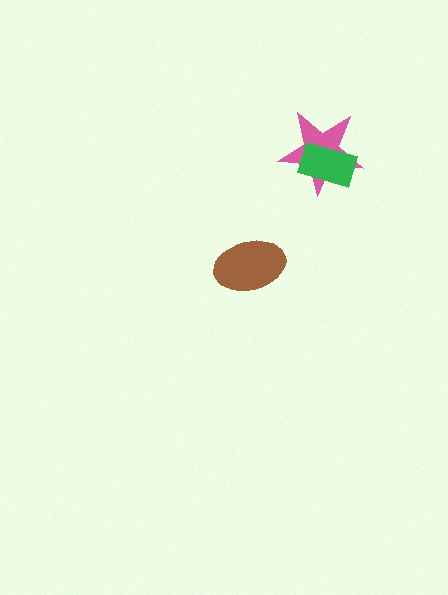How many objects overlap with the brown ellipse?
0 objects overlap with the brown ellipse.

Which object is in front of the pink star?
The green rectangle is in front of the pink star.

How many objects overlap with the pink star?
1 object overlaps with the pink star.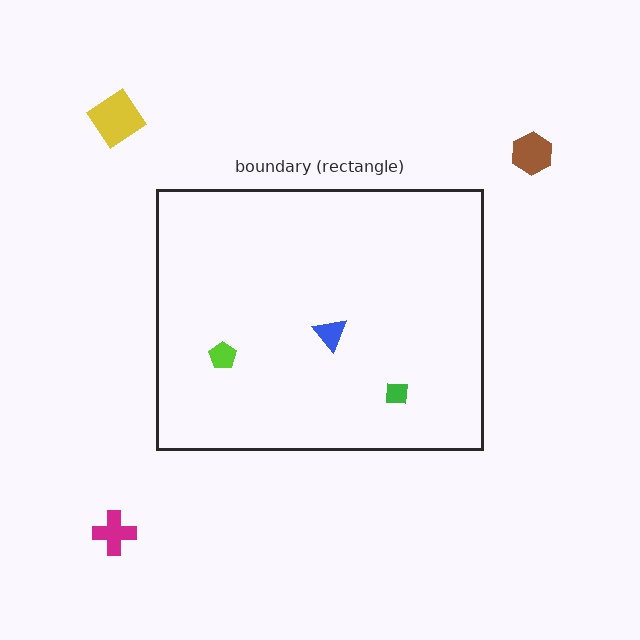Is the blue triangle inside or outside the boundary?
Inside.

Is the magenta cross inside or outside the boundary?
Outside.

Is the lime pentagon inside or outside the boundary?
Inside.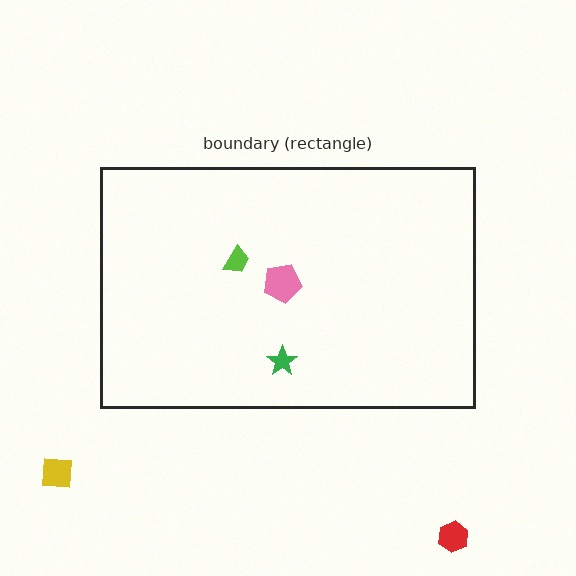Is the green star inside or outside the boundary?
Inside.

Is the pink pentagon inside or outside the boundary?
Inside.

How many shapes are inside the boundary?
3 inside, 2 outside.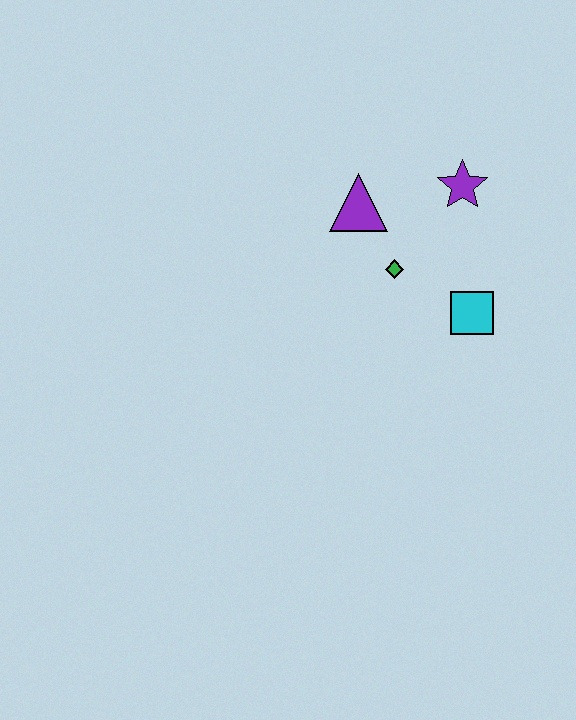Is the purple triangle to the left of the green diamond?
Yes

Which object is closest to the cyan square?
The green diamond is closest to the cyan square.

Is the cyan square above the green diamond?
No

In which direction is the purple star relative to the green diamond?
The purple star is above the green diamond.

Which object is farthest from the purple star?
The cyan square is farthest from the purple star.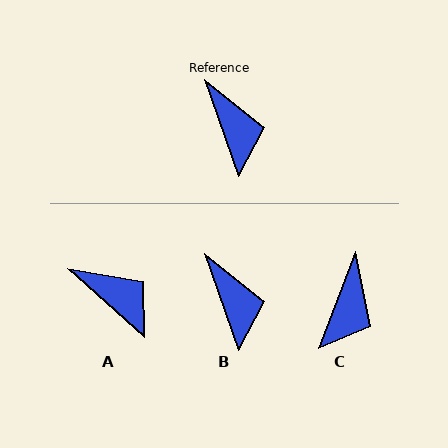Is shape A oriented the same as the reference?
No, it is off by about 29 degrees.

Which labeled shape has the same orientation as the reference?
B.